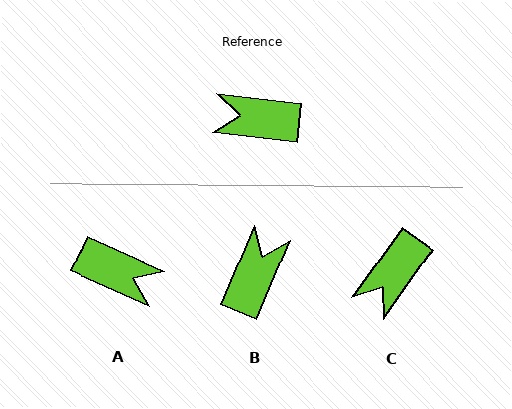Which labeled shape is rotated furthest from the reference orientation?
A, about 163 degrees away.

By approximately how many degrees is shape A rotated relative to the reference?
Approximately 163 degrees counter-clockwise.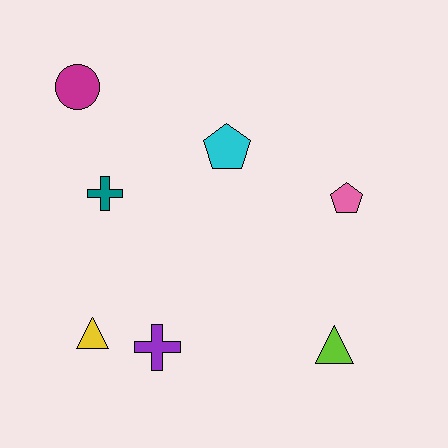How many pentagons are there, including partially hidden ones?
There are 2 pentagons.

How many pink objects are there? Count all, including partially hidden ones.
There is 1 pink object.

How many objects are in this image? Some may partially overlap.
There are 7 objects.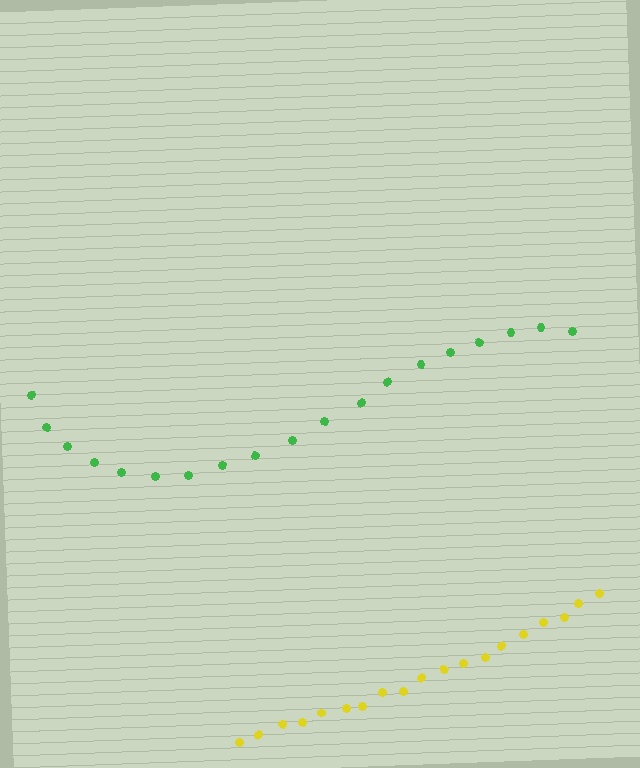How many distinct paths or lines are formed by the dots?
There are 2 distinct paths.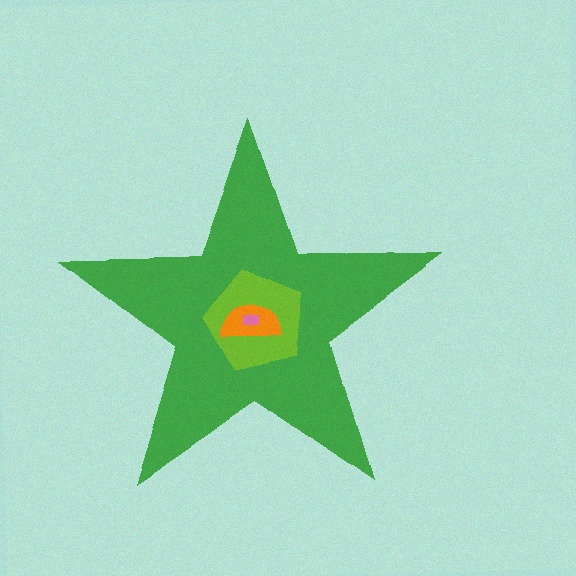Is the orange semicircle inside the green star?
Yes.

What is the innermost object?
The pink rectangle.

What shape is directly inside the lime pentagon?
The orange semicircle.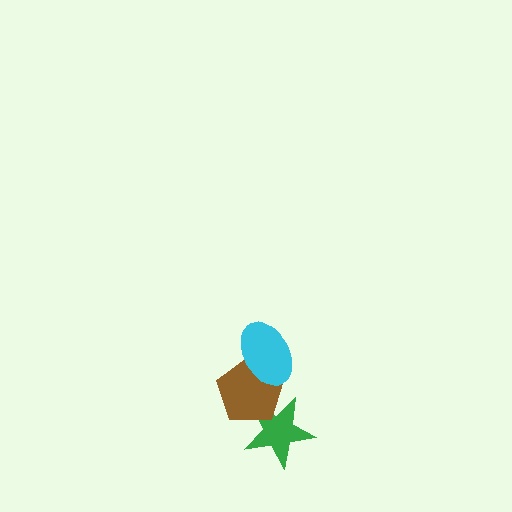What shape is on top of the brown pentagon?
The cyan ellipse is on top of the brown pentagon.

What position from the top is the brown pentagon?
The brown pentagon is 2nd from the top.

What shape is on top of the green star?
The brown pentagon is on top of the green star.